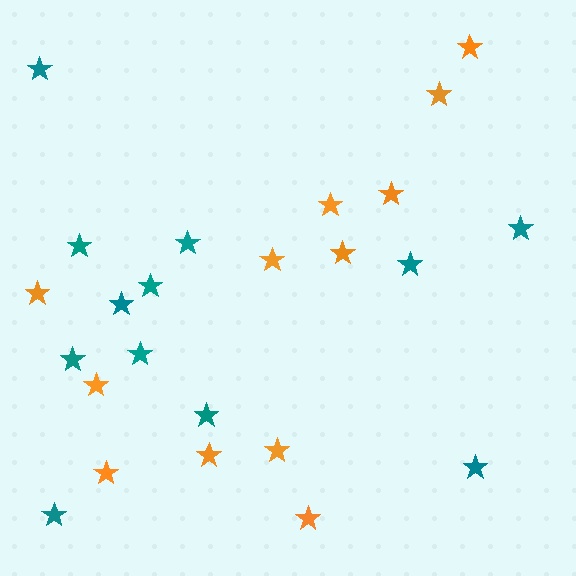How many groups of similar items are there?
There are 2 groups: one group of orange stars (12) and one group of teal stars (12).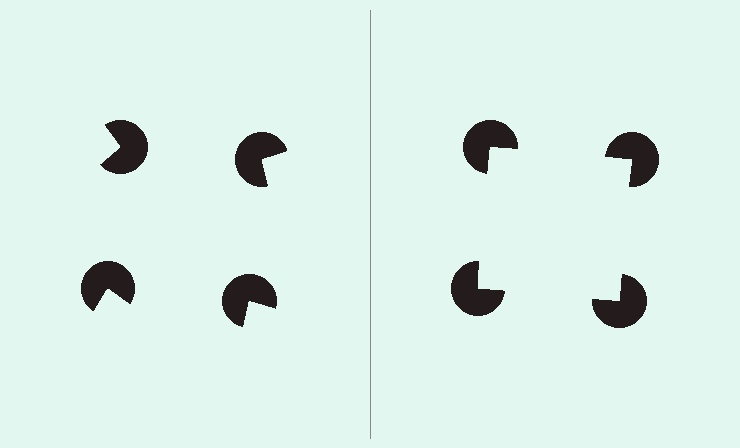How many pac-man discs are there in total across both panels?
8 — 4 on each side.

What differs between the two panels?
The pac-man discs are positioned identically on both sides; only the wedge orientations differ. On the right they align to a square; on the left they are misaligned.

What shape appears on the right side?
An illusory square.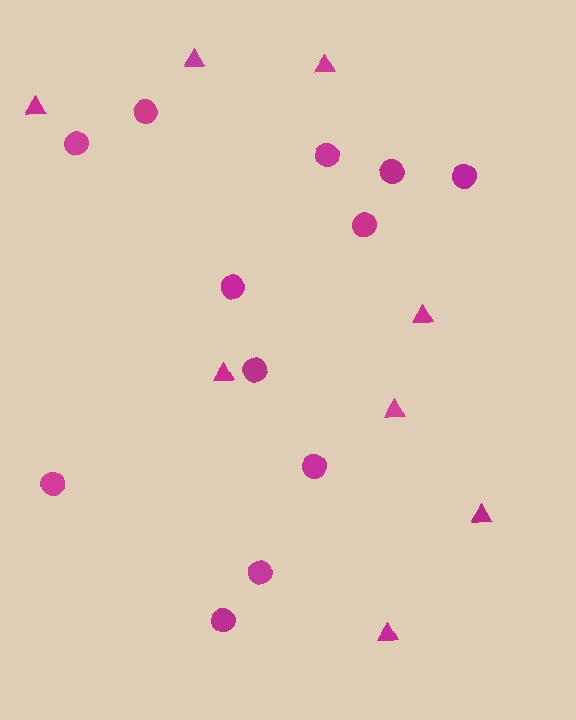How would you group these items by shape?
There are 2 groups: one group of circles (12) and one group of triangles (8).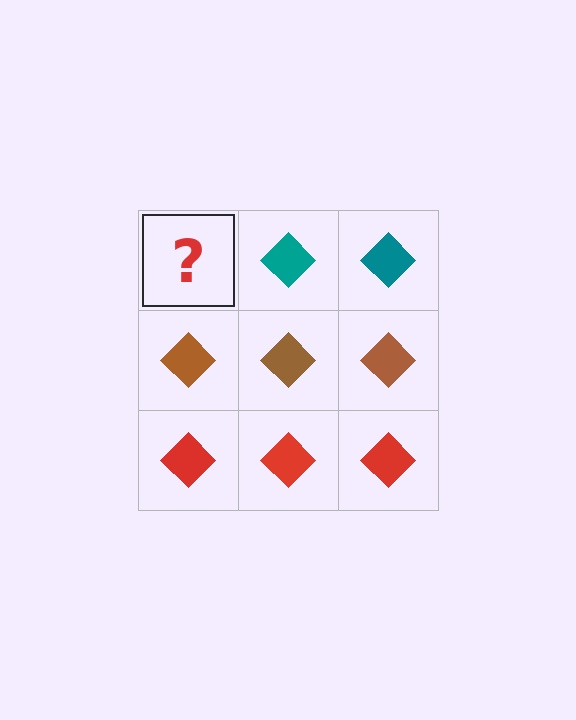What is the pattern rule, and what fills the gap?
The rule is that each row has a consistent color. The gap should be filled with a teal diamond.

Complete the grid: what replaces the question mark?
The question mark should be replaced with a teal diamond.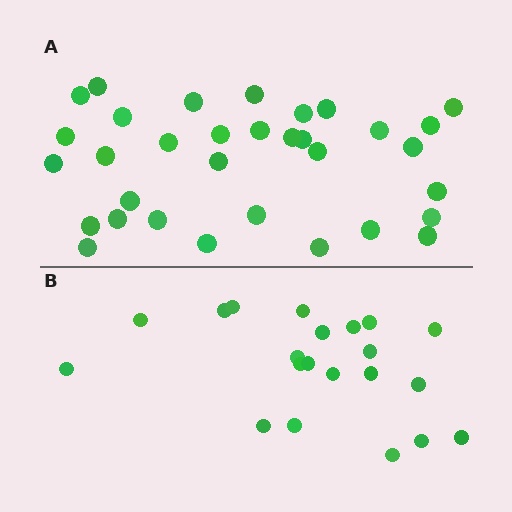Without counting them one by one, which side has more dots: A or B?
Region A (the top region) has more dots.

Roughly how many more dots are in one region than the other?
Region A has roughly 12 or so more dots than region B.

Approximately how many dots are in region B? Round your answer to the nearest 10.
About 20 dots. (The exact count is 21, which rounds to 20.)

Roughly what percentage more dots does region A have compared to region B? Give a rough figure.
About 55% more.